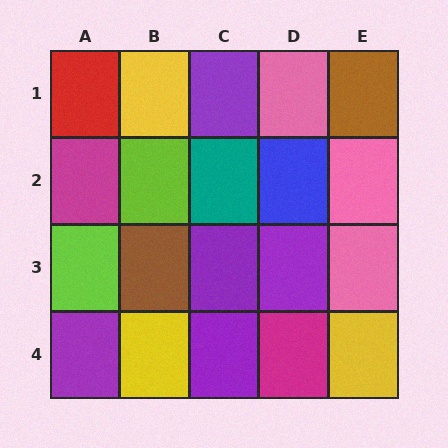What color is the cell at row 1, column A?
Red.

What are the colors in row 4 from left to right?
Purple, yellow, purple, magenta, yellow.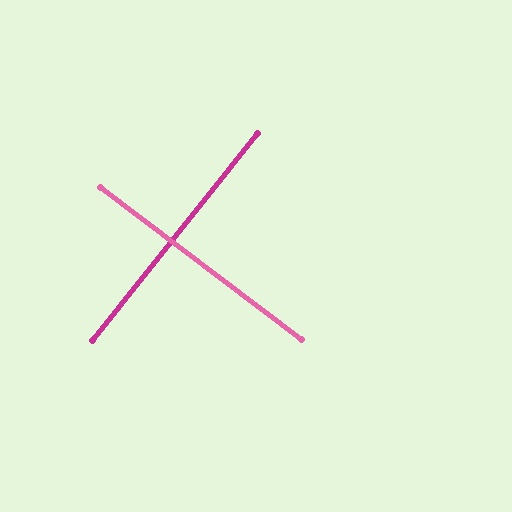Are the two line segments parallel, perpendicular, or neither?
Perpendicular — they meet at approximately 89°.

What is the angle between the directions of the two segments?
Approximately 89 degrees.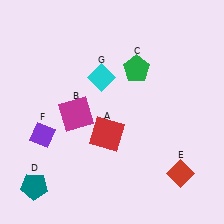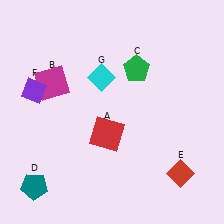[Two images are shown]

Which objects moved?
The objects that moved are: the magenta square (B), the purple diamond (F).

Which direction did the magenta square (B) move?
The magenta square (B) moved up.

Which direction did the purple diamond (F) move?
The purple diamond (F) moved up.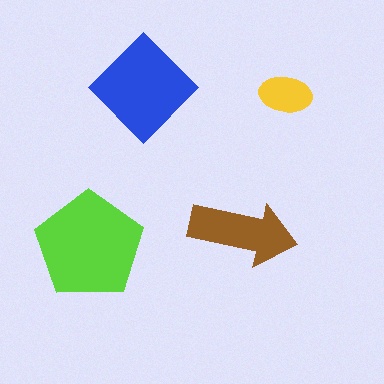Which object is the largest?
The lime pentagon.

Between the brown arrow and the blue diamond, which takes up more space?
The blue diamond.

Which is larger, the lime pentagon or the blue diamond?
The lime pentagon.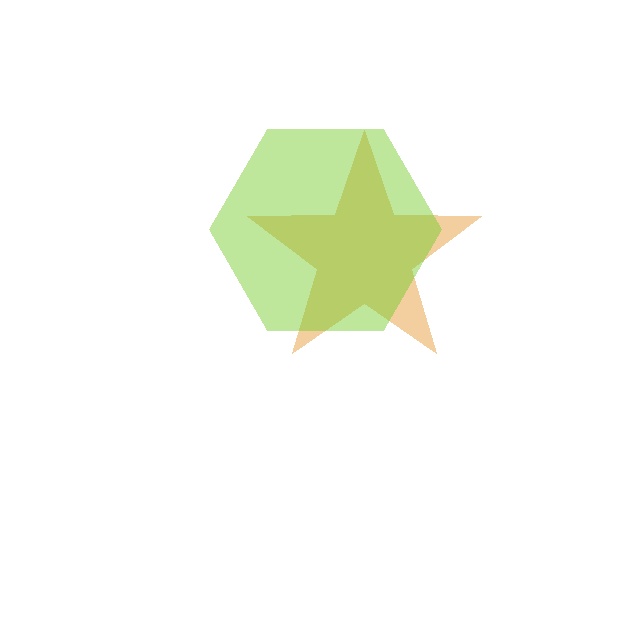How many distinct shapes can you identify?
There are 2 distinct shapes: an orange star, a lime hexagon.